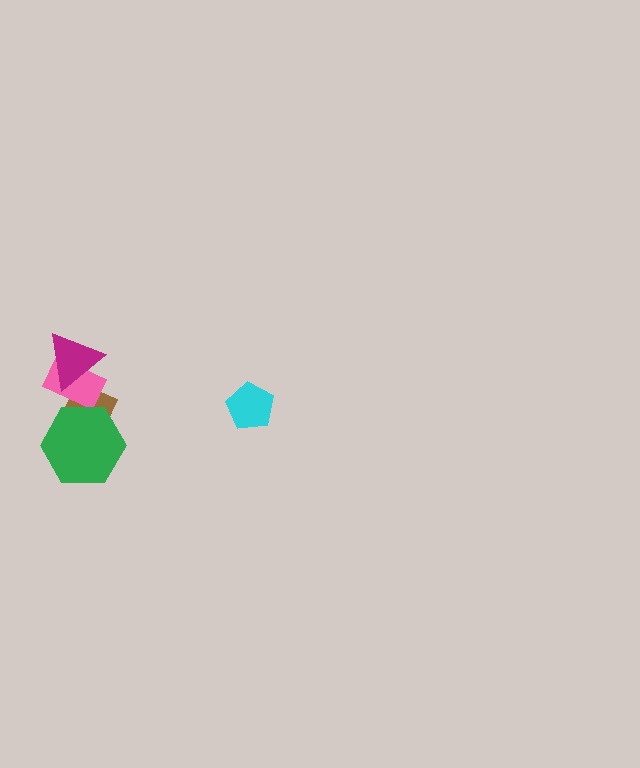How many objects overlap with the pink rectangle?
3 objects overlap with the pink rectangle.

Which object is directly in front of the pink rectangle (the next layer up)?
The magenta triangle is directly in front of the pink rectangle.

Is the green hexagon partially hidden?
No, no other shape covers it.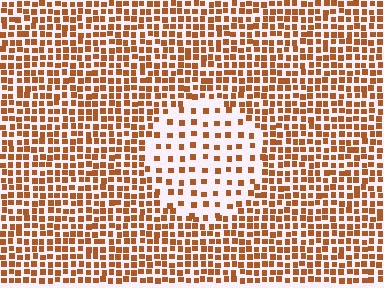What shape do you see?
I see a circle.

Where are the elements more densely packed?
The elements are more densely packed outside the circle boundary.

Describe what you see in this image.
The image contains small brown elements arranged at two different densities. A circle-shaped region is visible where the elements are less densely packed than the surrounding area.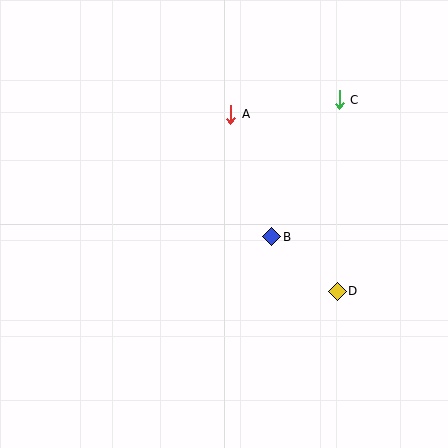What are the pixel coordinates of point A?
Point A is at (231, 114).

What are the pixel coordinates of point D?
Point D is at (337, 291).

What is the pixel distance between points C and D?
The distance between C and D is 192 pixels.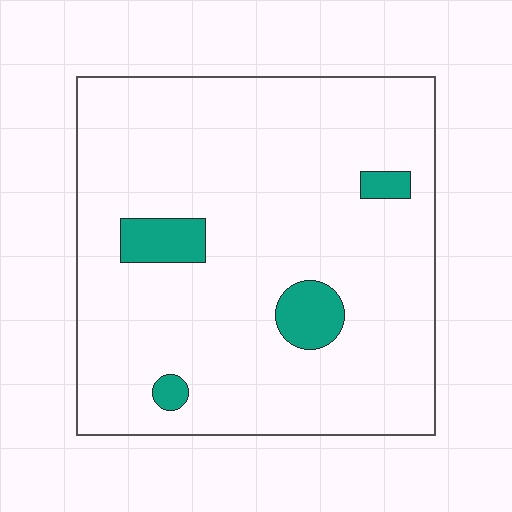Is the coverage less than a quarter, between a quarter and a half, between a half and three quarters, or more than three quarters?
Less than a quarter.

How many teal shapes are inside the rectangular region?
4.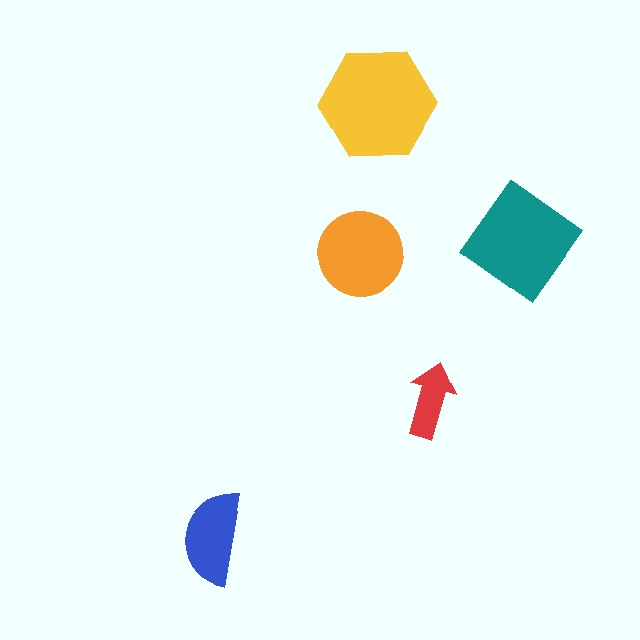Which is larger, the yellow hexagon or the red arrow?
The yellow hexagon.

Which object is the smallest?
The red arrow.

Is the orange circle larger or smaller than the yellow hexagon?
Smaller.